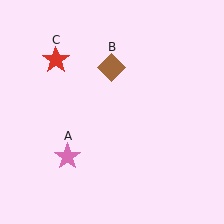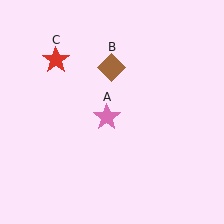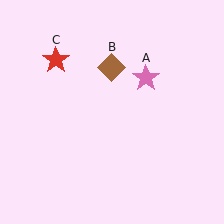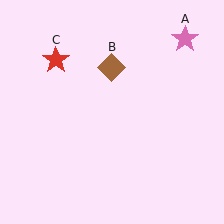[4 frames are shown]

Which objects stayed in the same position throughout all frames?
Brown diamond (object B) and red star (object C) remained stationary.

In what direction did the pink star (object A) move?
The pink star (object A) moved up and to the right.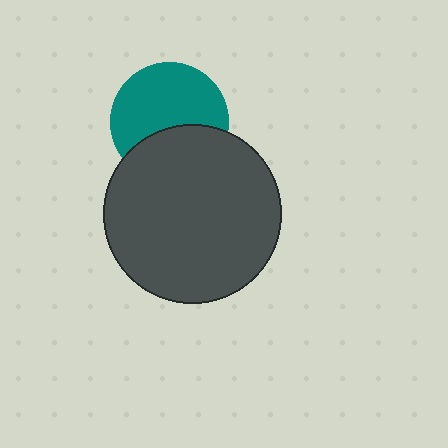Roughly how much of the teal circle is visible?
About half of it is visible (roughly 62%).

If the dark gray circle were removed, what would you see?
You would see the complete teal circle.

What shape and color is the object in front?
The object in front is a dark gray circle.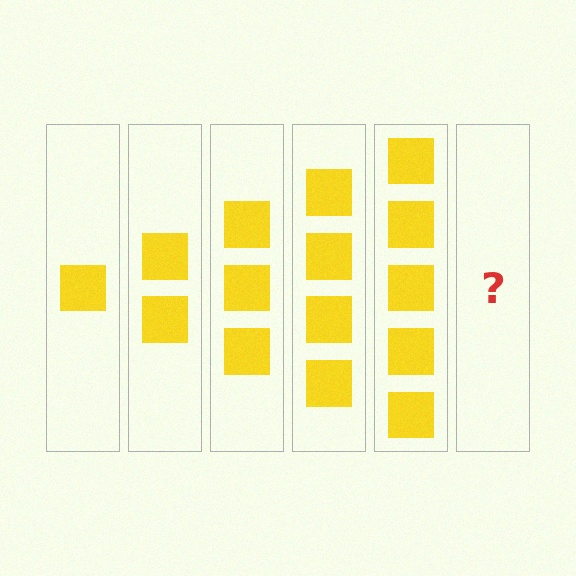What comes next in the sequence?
The next element should be 6 squares.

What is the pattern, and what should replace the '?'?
The pattern is that each step adds one more square. The '?' should be 6 squares.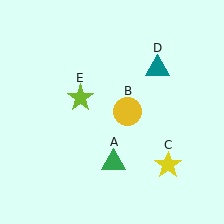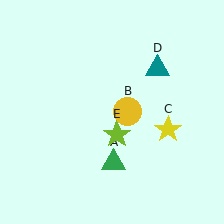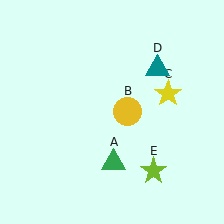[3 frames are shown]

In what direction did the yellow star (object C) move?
The yellow star (object C) moved up.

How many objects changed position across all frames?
2 objects changed position: yellow star (object C), lime star (object E).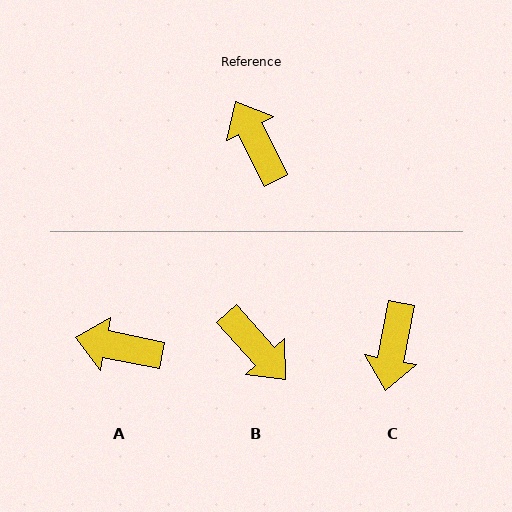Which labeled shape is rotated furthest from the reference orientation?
B, about 165 degrees away.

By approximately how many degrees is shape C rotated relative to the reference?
Approximately 142 degrees counter-clockwise.